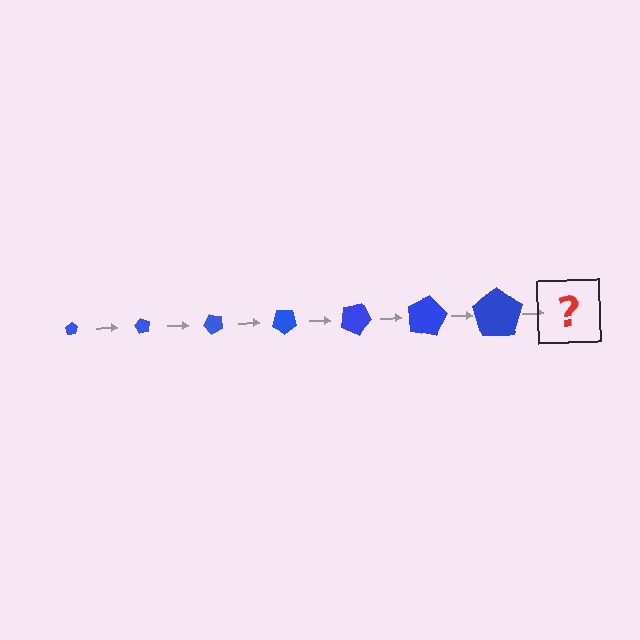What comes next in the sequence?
The next element should be a pentagon, larger than the previous one and rotated 420 degrees from the start.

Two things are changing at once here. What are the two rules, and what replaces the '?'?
The two rules are that the pentagon grows larger each step and it rotates 60 degrees each step. The '?' should be a pentagon, larger than the previous one and rotated 420 degrees from the start.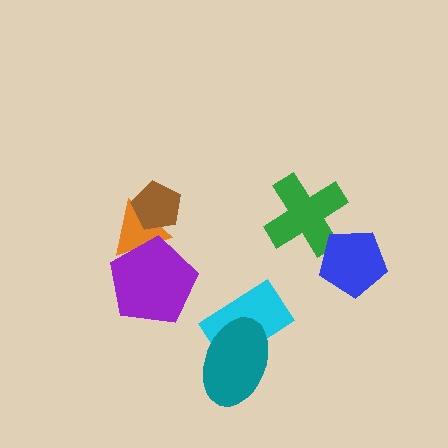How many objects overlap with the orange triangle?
2 objects overlap with the orange triangle.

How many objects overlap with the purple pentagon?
1 object overlaps with the purple pentagon.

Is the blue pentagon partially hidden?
No, no other shape covers it.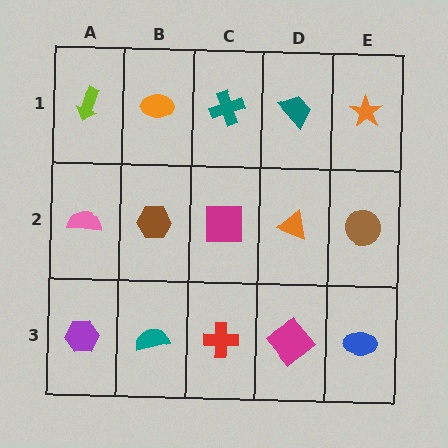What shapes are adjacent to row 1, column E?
A brown circle (row 2, column E), a teal trapezoid (row 1, column D).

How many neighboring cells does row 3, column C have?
3.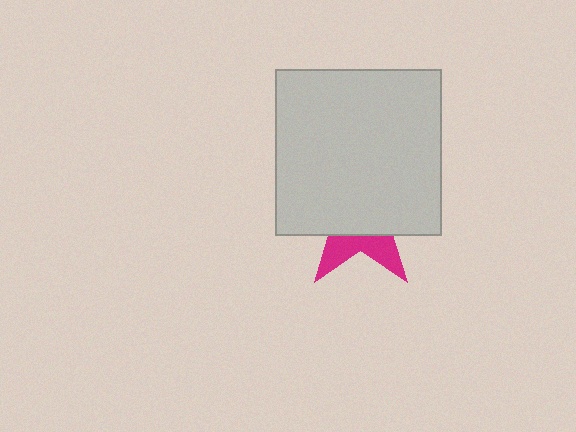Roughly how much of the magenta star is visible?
A small part of it is visible (roughly 30%).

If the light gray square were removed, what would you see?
You would see the complete magenta star.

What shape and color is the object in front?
The object in front is a light gray square.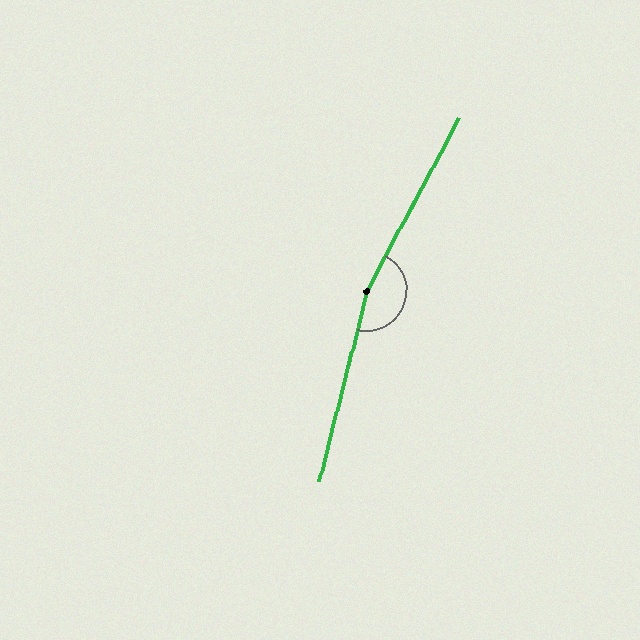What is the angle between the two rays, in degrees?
Approximately 166 degrees.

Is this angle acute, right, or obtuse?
It is obtuse.